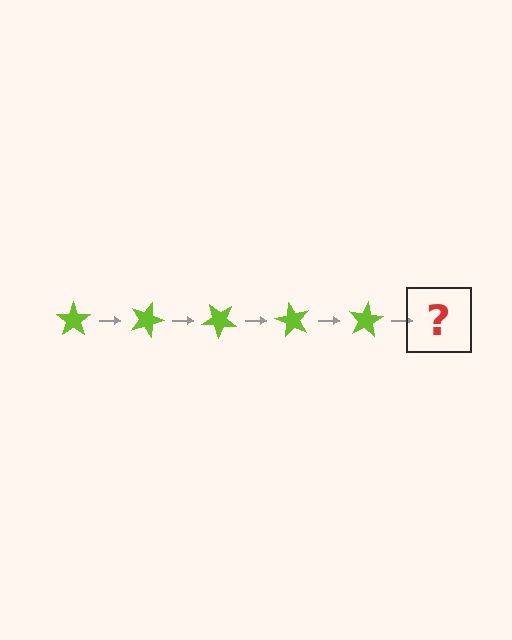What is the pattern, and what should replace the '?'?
The pattern is that the star rotates 20 degrees each step. The '?' should be a lime star rotated 100 degrees.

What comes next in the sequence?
The next element should be a lime star rotated 100 degrees.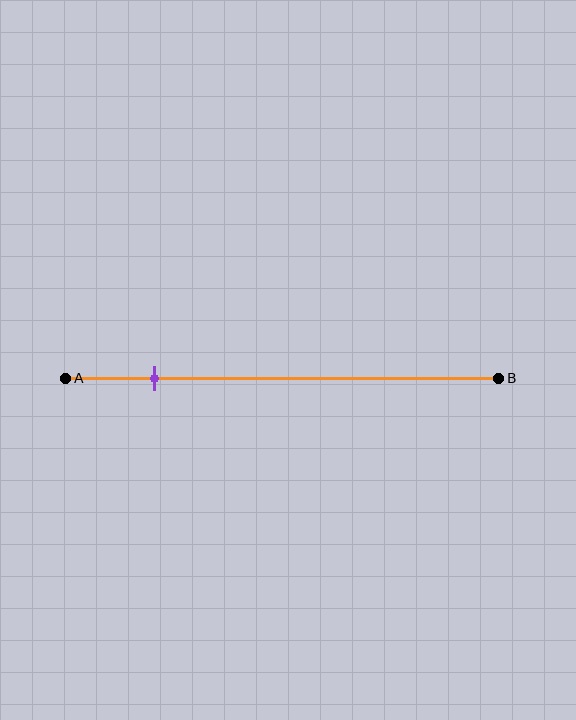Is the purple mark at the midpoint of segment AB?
No, the mark is at about 20% from A, not at the 50% midpoint.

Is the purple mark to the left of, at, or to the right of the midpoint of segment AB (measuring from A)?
The purple mark is to the left of the midpoint of segment AB.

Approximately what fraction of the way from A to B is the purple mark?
The purple mark is approximately 20% of the way from A to B.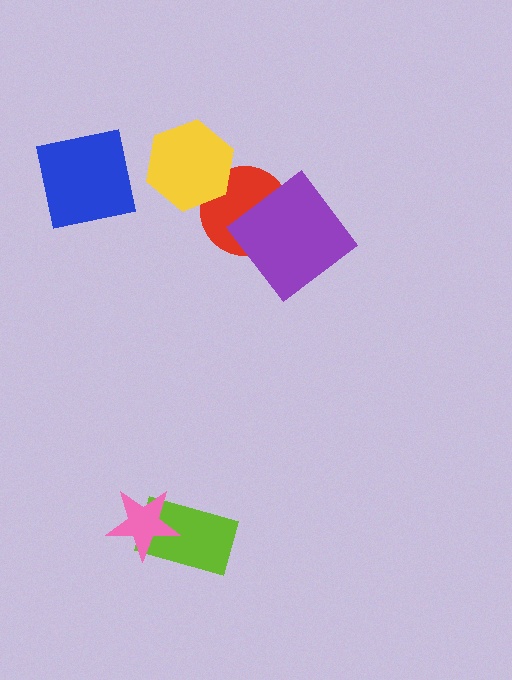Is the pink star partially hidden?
No, no other shape covers it.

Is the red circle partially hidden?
Yes, it is partially covered by another shape.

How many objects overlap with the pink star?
1 object overlaps with the pink star.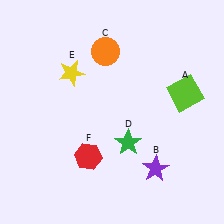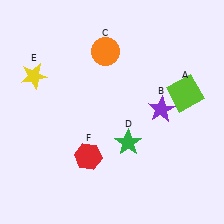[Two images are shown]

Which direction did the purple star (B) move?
The purple star (B) moved up.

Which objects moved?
The objects that moved are: the purple star (B), the yellow star (E).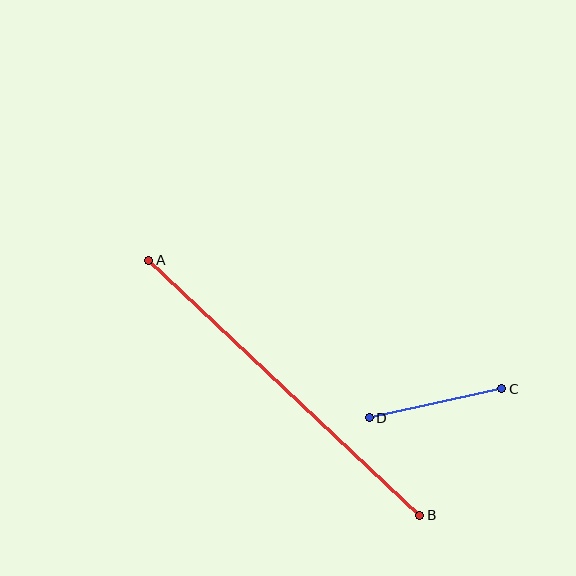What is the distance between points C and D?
The distance is approximately 135 pixels.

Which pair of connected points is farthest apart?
Points A and B are farthest apart.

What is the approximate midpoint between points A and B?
The midpoint is at approximately (284, 388) pixels.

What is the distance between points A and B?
The distance is approximately 372 pixels.